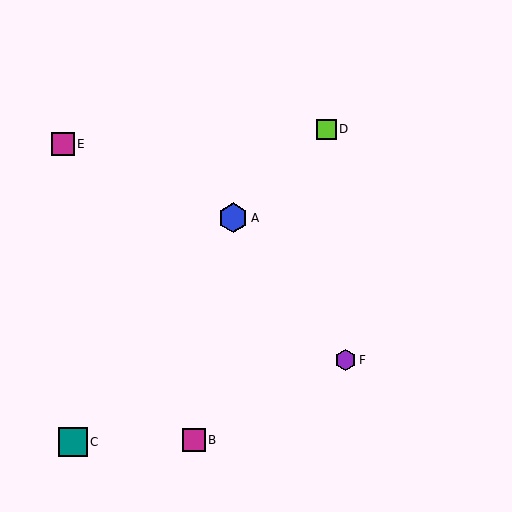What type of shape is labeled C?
Shape C is a teal square.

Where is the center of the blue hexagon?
The center of the blue hexagon is at (233, 218).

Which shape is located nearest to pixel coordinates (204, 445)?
The magenta square (labeled B) at (194, 440) is nearest to that location.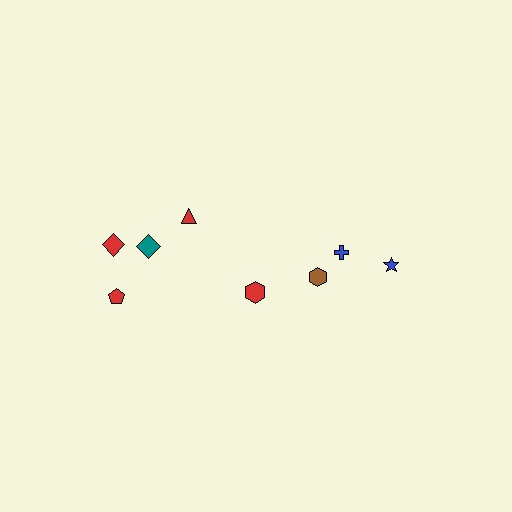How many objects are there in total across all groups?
There are 8 objects.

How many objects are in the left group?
There are 5 objects.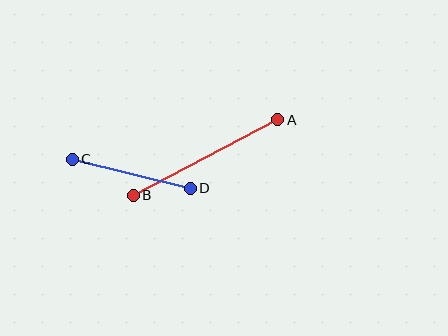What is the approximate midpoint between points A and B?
The midpoint is at approximately (206, 158) pixels.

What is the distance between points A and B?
The distance is approximately 163 pixels.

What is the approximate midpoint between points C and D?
The midpoint is at approximately (131, 174) pixels.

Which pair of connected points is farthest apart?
Points A and B are farthest apart.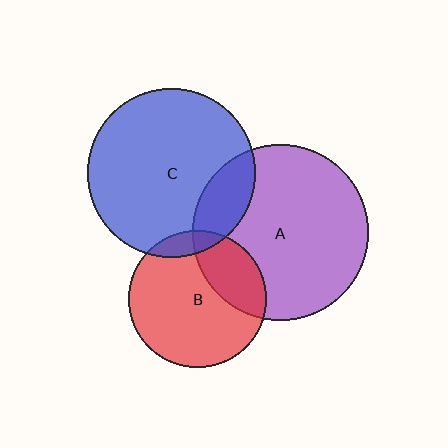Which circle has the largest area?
Circle A (purple).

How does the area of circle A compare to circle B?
Approximately 1.6 times.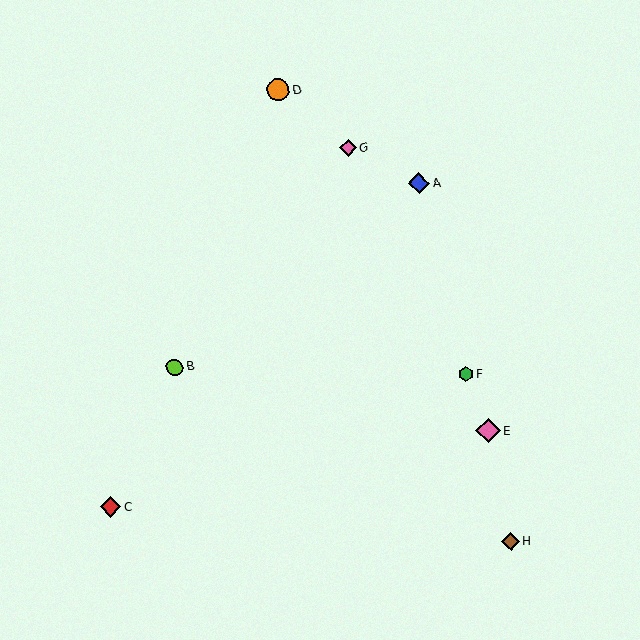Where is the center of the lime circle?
The center of the lime circle is at (175, 367).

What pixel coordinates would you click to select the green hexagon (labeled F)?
Click at (465, 375) to select the green hexagon F.